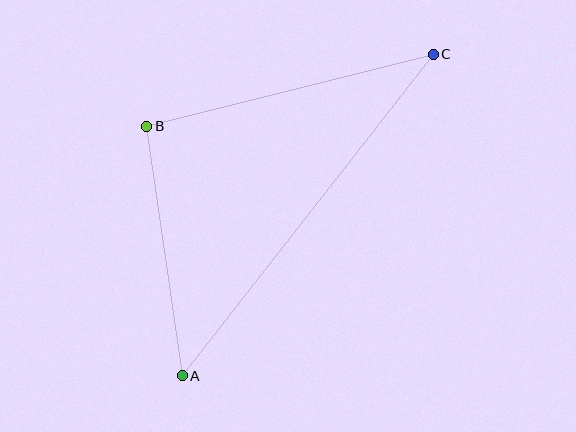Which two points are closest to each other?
Points A and B are closest to each other.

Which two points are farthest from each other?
Points A and C are farthest from each other.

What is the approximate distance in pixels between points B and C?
The distance between B and C is approximately 296 pixels.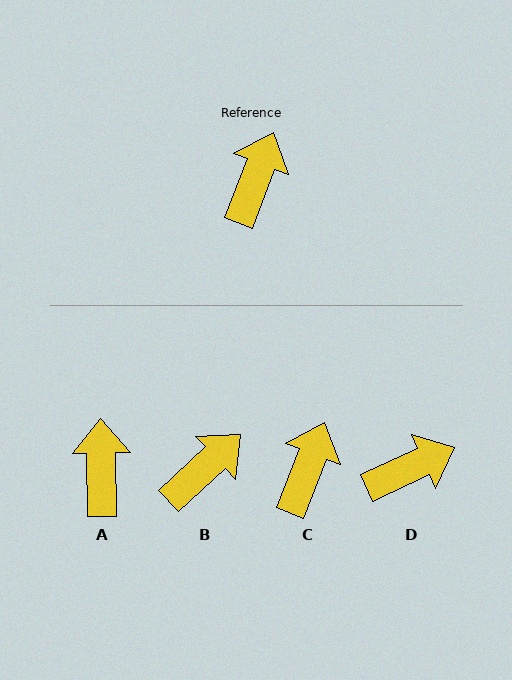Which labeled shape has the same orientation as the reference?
C.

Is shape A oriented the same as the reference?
No, it is off by about 22 degrees.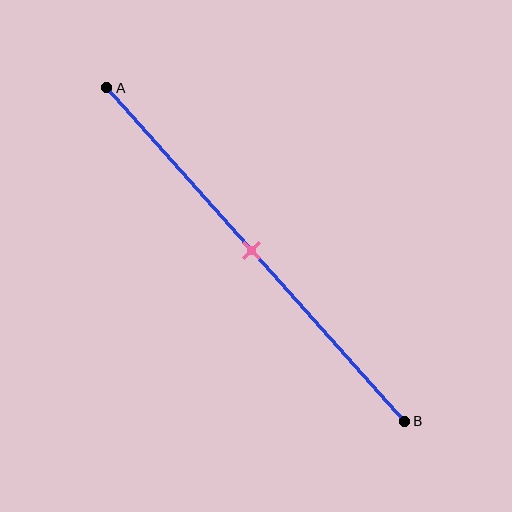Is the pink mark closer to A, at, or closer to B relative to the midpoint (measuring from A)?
The pink mark is approximately at the midpoint of segment AB.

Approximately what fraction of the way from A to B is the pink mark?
The pink mark is approximately 50% of the way from A to B.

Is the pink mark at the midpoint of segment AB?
Yes, the mark is approximately at the midpoint.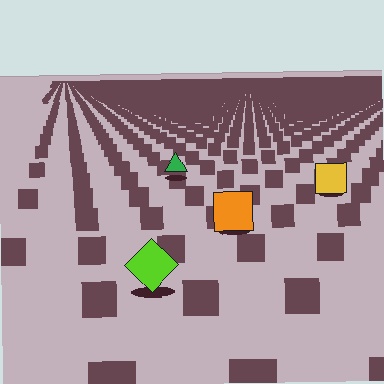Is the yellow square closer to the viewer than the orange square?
No. The orange square is closer — you can tell from the texture gradient: the ground texture is coarser near it.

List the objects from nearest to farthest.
From nearest to farthest: the lime diamond, the orange square, the yellow square, the green triangle.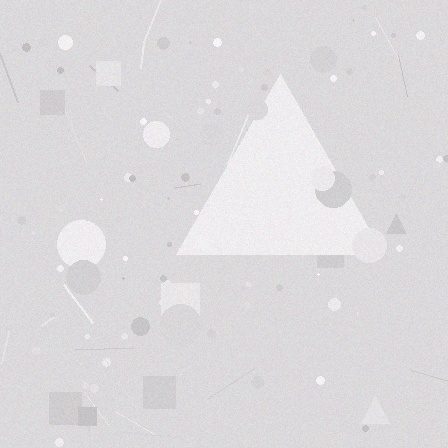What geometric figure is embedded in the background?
A triangle is embedded in the background.